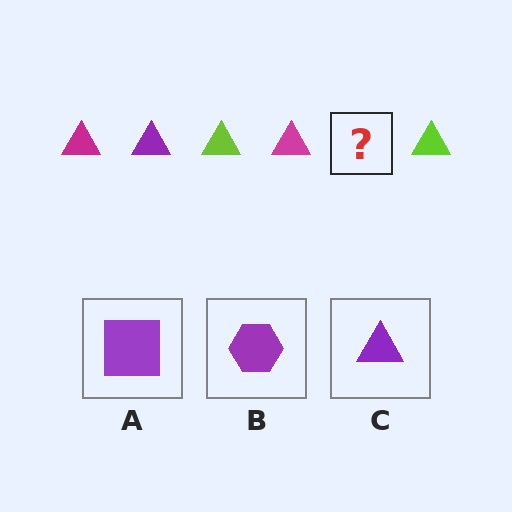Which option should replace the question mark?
Option C.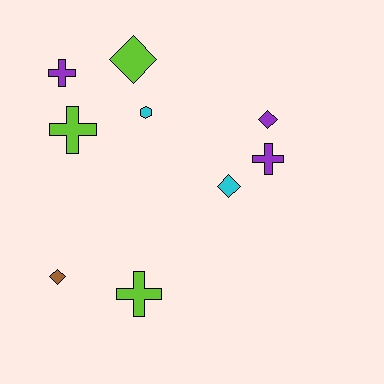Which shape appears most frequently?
Diamond, with 4 objects.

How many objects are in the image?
There are 9 objects.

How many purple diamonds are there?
There is 1 purple diamond.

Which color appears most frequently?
Lime, with 3 objects.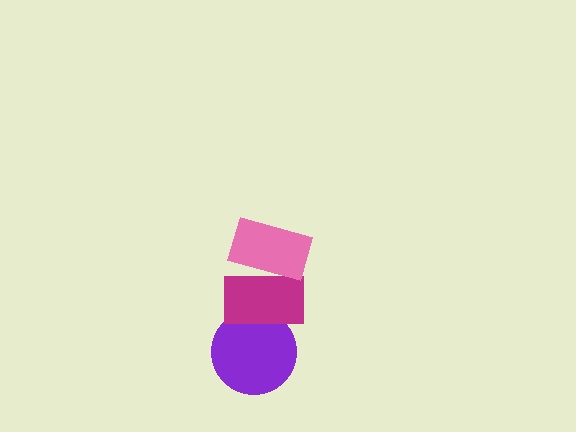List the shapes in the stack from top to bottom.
From top to bottom: the pink rectangle, the magenta rectangle, the purple circle.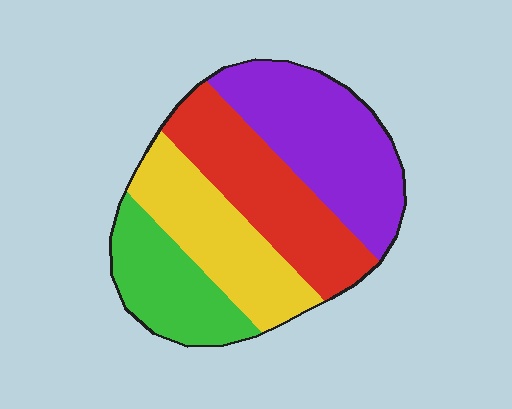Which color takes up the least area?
Green, at roughly 20%.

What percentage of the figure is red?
Red covers about 25% of the figure.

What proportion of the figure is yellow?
Yellow takes up about one quarter (1/4) of the figure.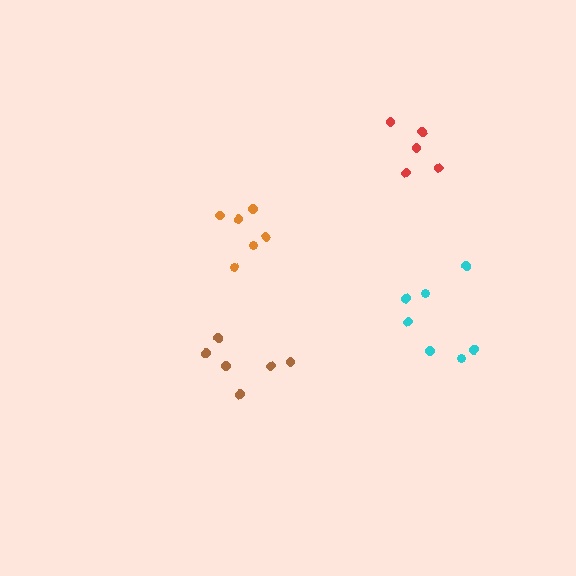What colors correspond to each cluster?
The clusters are colored: brown, orange, cyan, red.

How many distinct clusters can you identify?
There are 4 distinct clusters.